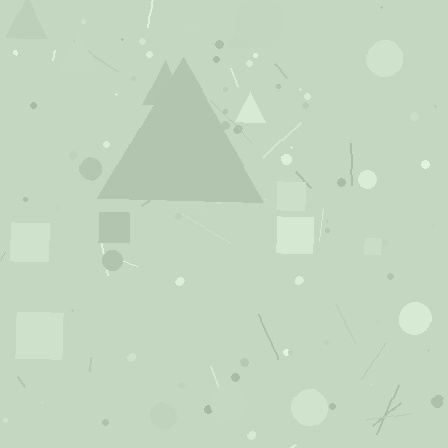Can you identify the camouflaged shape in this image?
The camouflaged shape is a triangle.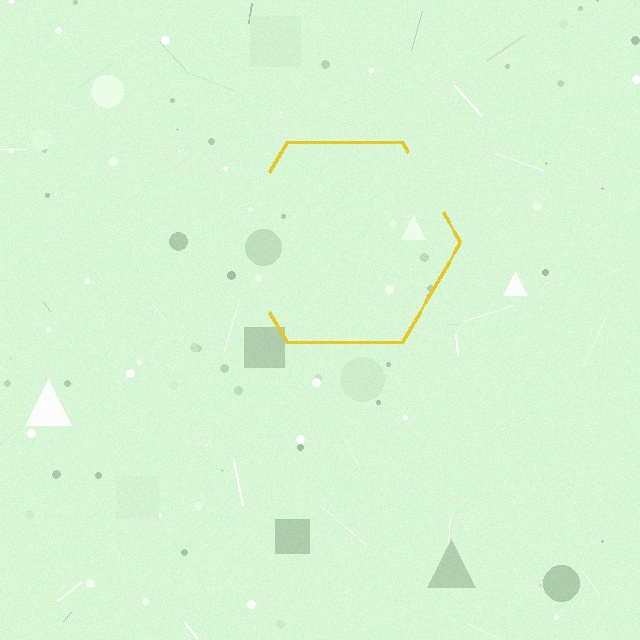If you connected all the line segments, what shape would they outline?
They would outline a hexagon.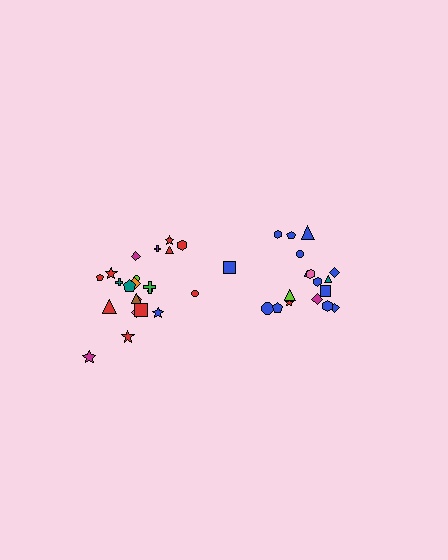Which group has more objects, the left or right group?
The left group.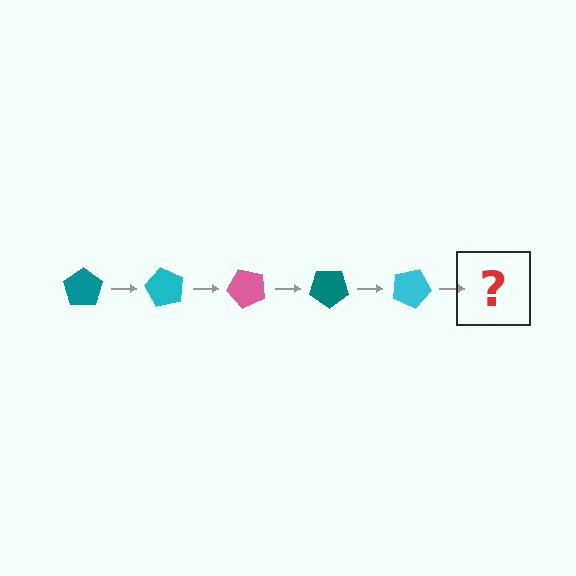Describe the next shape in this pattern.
It should be a pink pentagon, rotated 300 degrees from the start.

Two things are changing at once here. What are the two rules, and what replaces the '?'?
The two rules are that it rotates 60 degrees each step and the color cycles through teal, cyan, and pink. The '?' should be a pink pentagon, rotated 300 degrees from the start.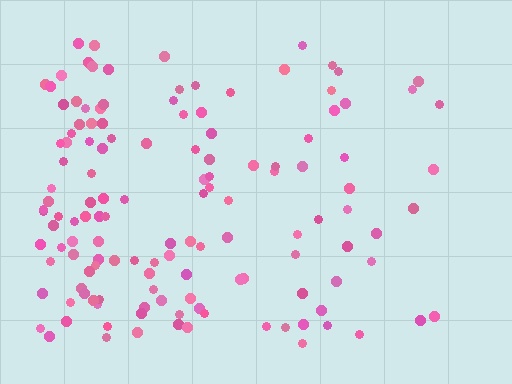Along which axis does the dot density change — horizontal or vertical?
Horizontal.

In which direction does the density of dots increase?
From right to left, with the left side densest.